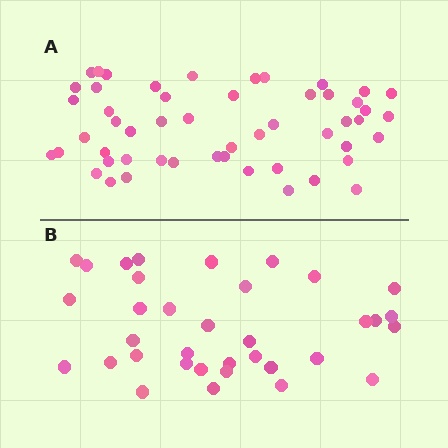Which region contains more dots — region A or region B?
Region A (the top region) has more dots.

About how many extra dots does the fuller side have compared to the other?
Region A has approximately 15 more dots than region B.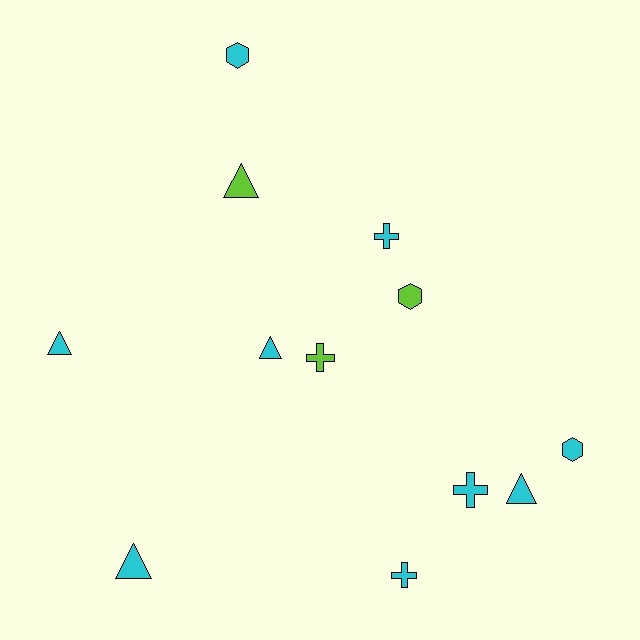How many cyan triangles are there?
There are 4 cyan triangles.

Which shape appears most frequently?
Triangle, with 5 objects.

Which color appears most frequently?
Cyan, with 9 objects.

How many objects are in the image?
There are 12 objects.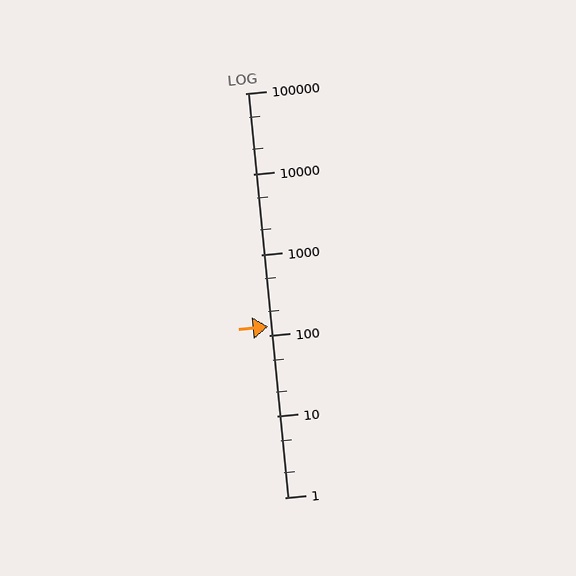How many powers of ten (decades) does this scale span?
The scale spans 5 decades, from 1 to 100000.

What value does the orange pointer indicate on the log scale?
The pointer indicates approximately 130.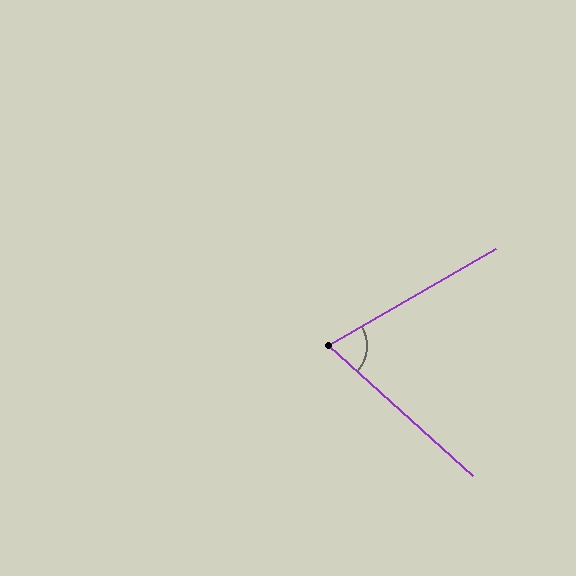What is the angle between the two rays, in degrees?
Approximately 72 degrees.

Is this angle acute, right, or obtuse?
It is acute.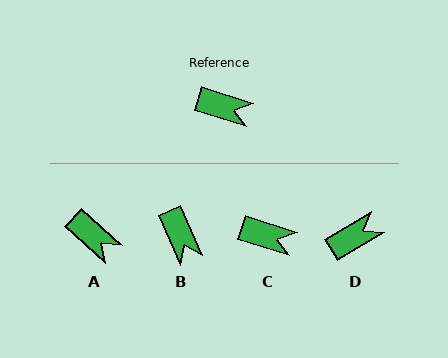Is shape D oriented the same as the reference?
No, it is off by about 48 degrees.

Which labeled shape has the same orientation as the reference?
C.